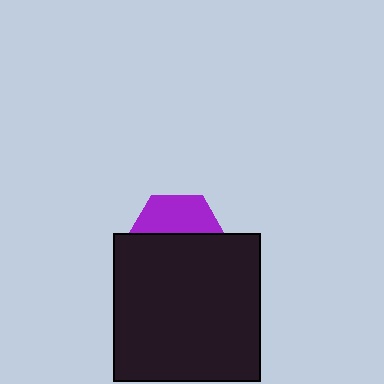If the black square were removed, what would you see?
You would see the complete purple hexagon.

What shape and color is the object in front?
The object in front is a black square.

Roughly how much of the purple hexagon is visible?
A small part of it is visible (roughly 41%).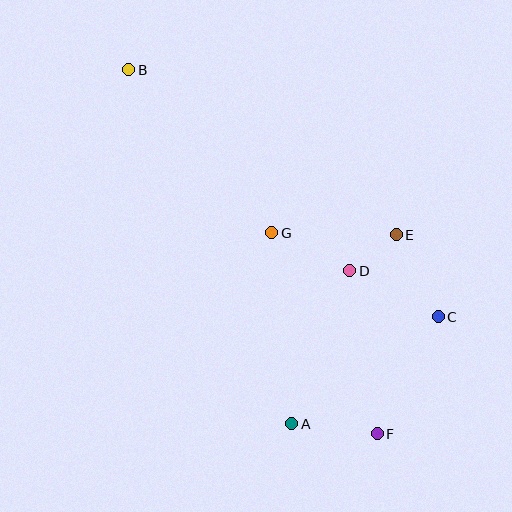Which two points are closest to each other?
Points D and E are closest to each other.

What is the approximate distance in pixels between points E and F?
The distance between E and F is approximately 199 pixels.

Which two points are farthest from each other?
Points B and F are farthest from each other.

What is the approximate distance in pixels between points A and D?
The distance between A and D is approximately 164 pixels.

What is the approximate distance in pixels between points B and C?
The distance between B and C is approximately 396 pixels.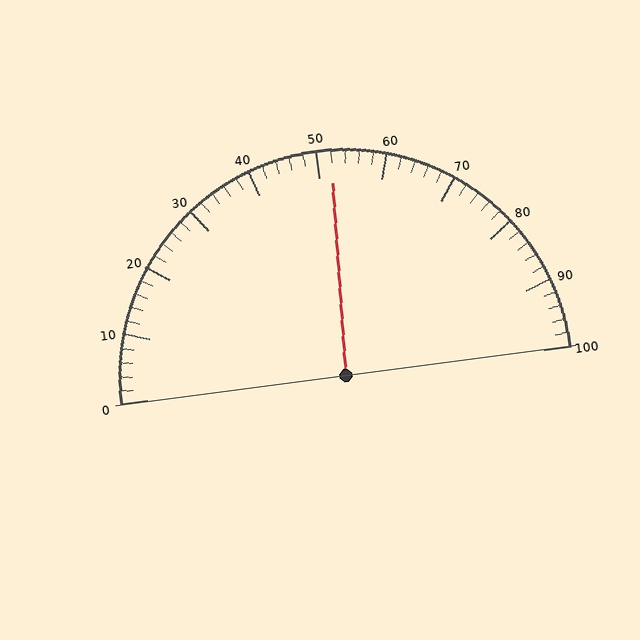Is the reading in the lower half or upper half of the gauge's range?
The reading is in the upper half of the range (0 to 100).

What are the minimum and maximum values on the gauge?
The gauge ranges from 0 to 100.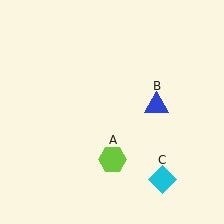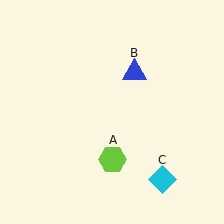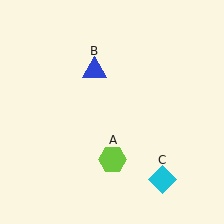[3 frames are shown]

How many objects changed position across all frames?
1 object changed position: blue triangle (object B).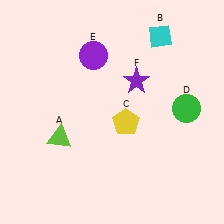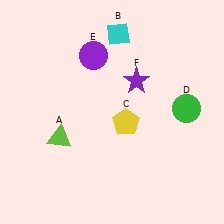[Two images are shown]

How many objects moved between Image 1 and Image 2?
1 object moved between the two images.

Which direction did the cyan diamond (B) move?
The cyan diamond (B) moved left.